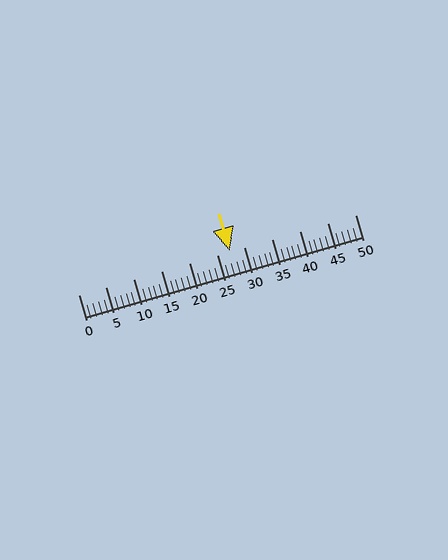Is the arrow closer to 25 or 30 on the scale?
The arrow is closer to 25.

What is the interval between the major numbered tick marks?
The major tick marks are spaced 5 units apart.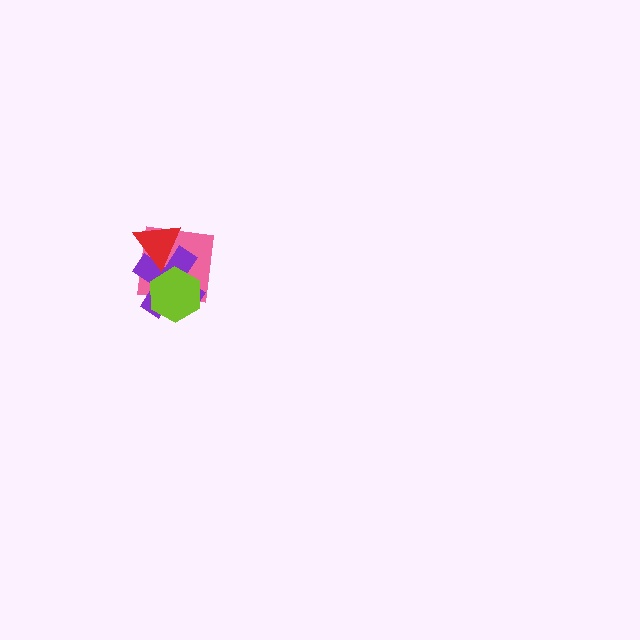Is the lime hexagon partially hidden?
No, no other shape covers it.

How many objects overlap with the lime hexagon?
2 objects overlap with the lime hexagon.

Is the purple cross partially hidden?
Yes, it is partially covered by another shape.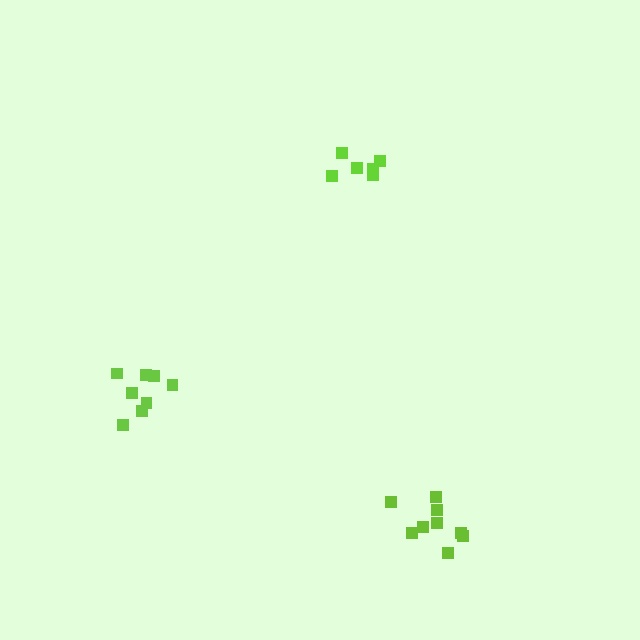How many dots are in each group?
Group 1: 9 dots, Group 2: 8 dots, Group 3: 6 dots (23 total).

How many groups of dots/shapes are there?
There are 3 groups.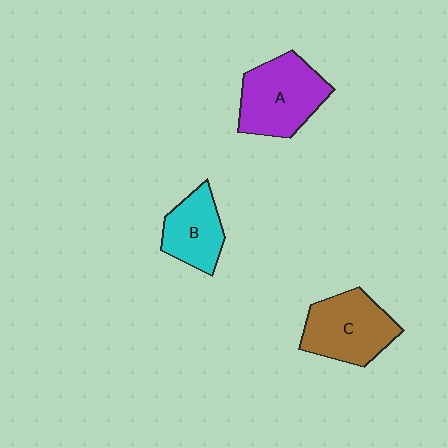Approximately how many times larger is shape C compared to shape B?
Approximately 1.4 times.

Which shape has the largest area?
Shape A (purple).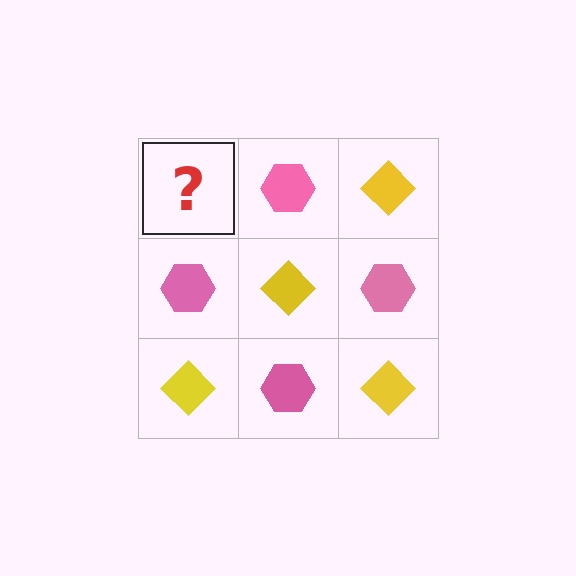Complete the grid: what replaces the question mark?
The question mark should be replaced with a yellow diamond.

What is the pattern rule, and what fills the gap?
The rule is that it alternates yellow diamond and pink hexagon in a checkerboard pattern. The gap should be filled with a yellow diamond.